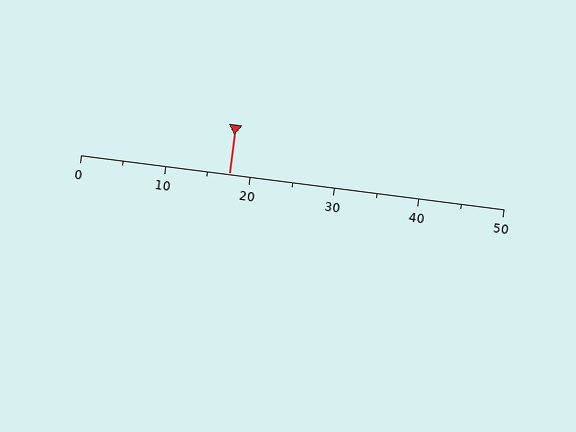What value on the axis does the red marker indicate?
The marker indicates approximately 17.5.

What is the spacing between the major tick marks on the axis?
The major ticks are spaced 10 apart.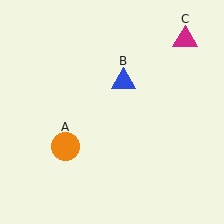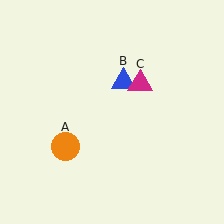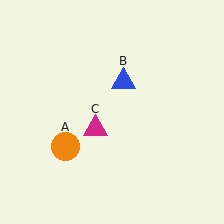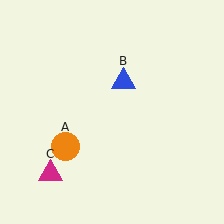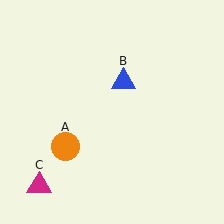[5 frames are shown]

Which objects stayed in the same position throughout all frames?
Orange circle (object A) and blue triangle (object B) remained stationary.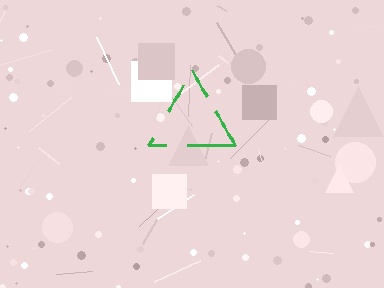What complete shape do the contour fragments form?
The contour fragments form a triangle.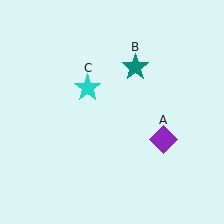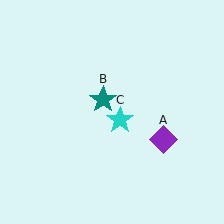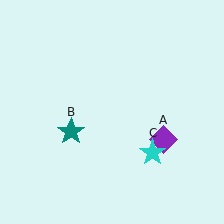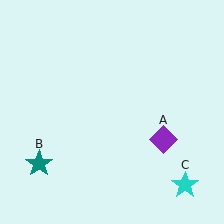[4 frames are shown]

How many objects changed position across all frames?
2 objects changed position: teal star (object B), cyan star (object C).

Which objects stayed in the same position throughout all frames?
Purple diamond (object A) remained stationary.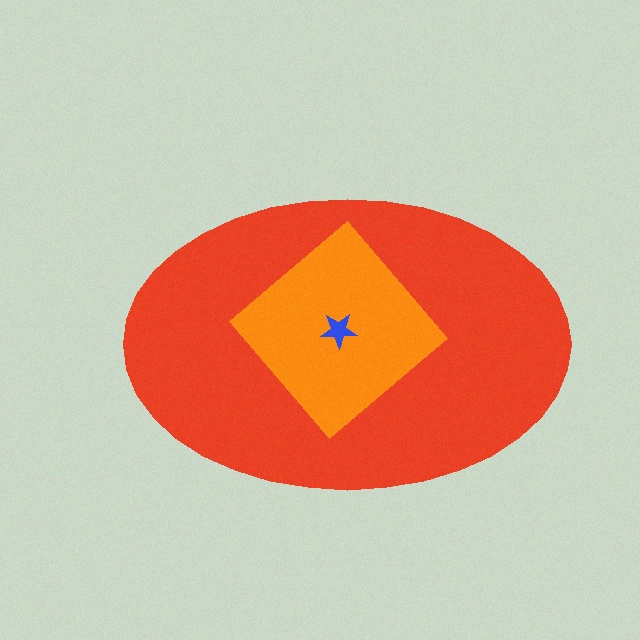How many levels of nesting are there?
3.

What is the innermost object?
The blue star.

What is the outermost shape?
The red ellipse.